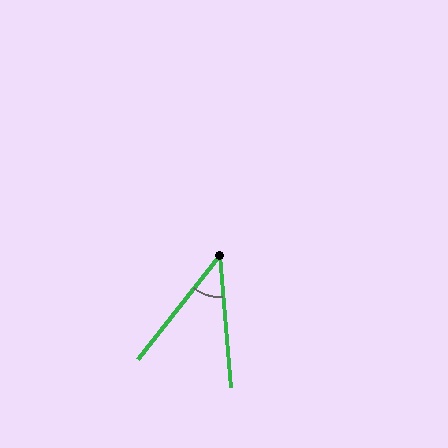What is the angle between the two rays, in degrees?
Approximately 43 degrees.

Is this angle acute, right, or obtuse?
It is acute.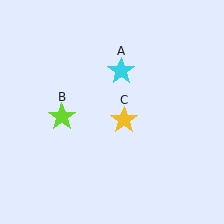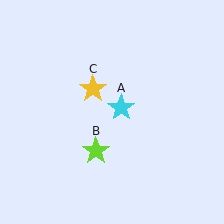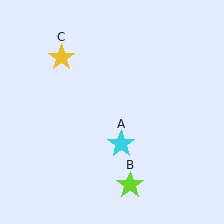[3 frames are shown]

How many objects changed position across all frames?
3 objects changed position: cyan star (object A), lime star (object B), yellow star (object C).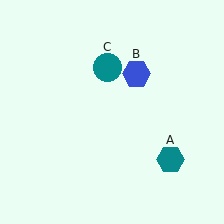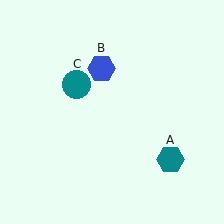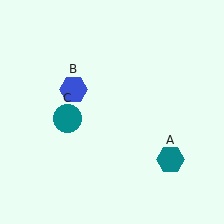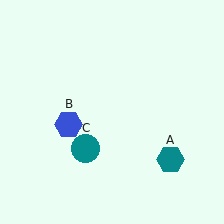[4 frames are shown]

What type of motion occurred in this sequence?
The blue hexagon (object B), teal circle (object C) rotated counterclockwise around the center of the scene.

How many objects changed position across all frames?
2 objects changed position: blue hexagon (object B), teal circle (object C).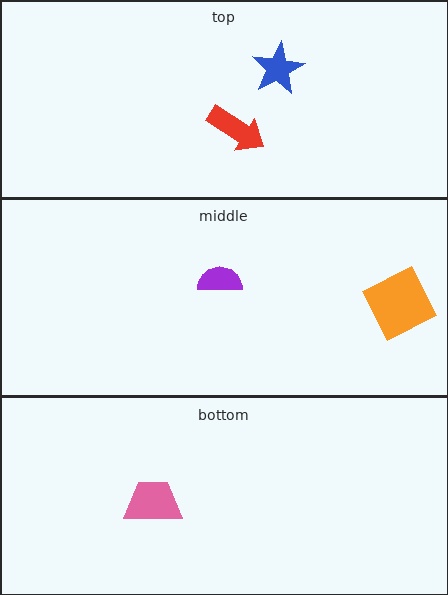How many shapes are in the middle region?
2.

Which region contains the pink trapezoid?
The bottom region.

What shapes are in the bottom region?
The pink trapezoid.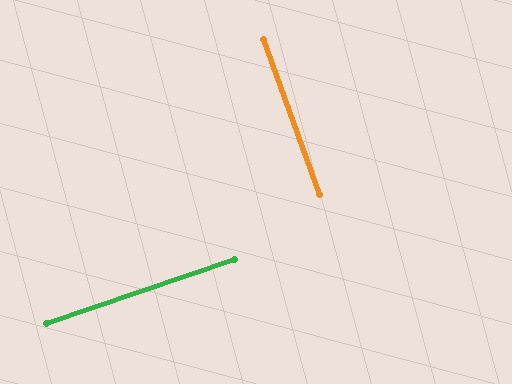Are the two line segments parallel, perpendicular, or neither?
Perpendicular — they meet at approximately 89°.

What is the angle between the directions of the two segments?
Approximately 89 degrees.